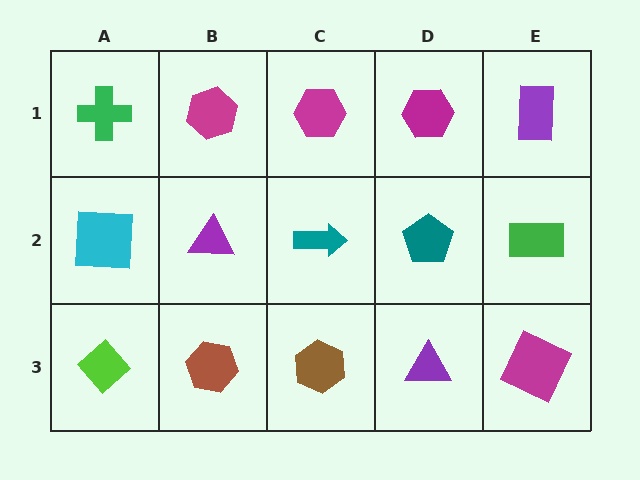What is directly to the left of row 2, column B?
A cyan square.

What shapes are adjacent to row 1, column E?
A green rectangle (row 2, column E), a magenta hexagon (row 1, column D).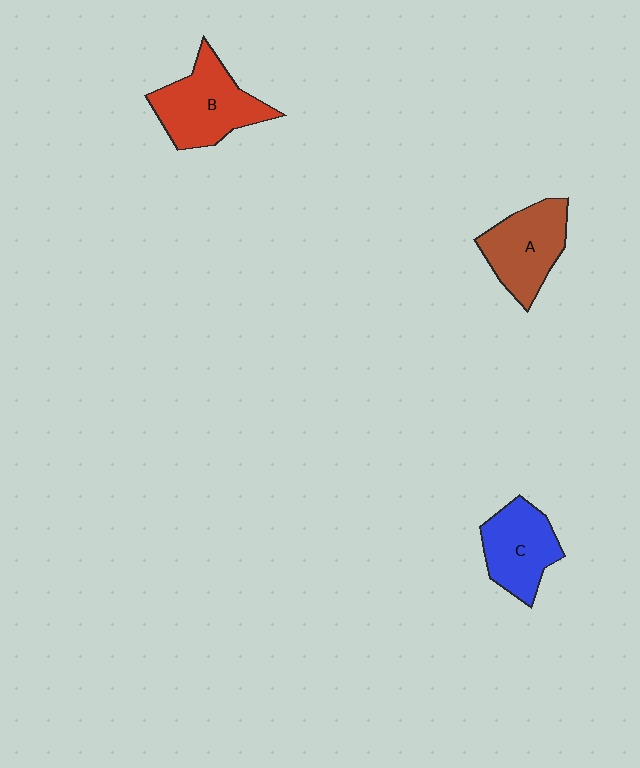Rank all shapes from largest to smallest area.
From largest to smallest: B (red), A (brown), C (blue).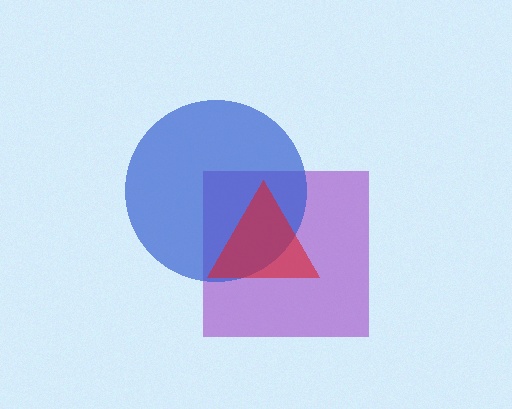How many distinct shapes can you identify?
There are 3 distinct shapes: a purple square, a blue circle, a red triangle.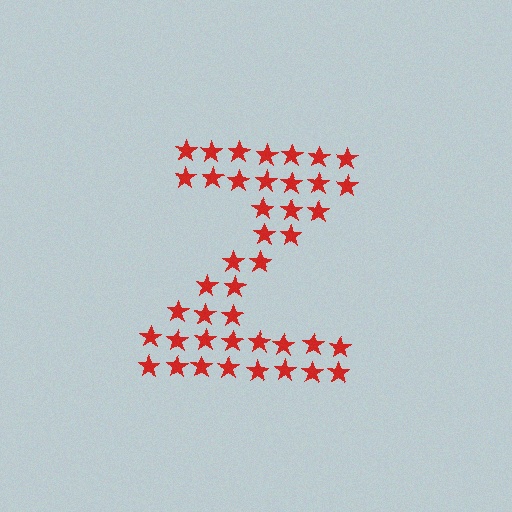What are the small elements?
The small elements are stars.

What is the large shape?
The large shape is the letter Z.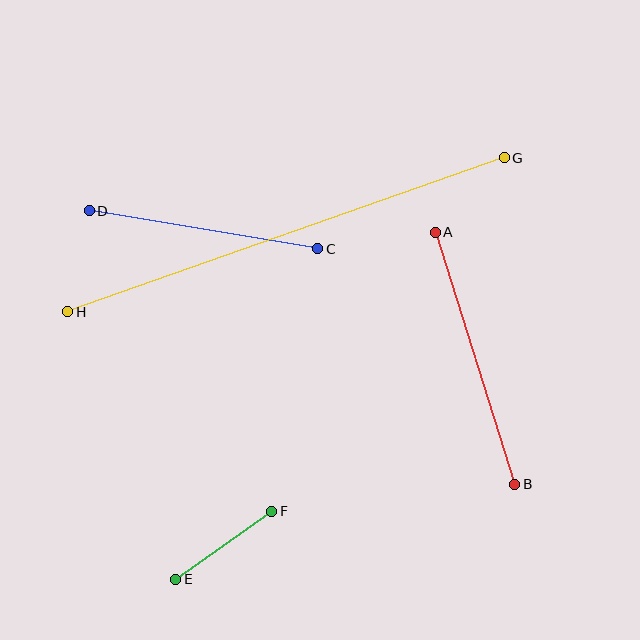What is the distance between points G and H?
The distance is approximately 463 pixels.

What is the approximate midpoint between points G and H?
The midpoint is at approximately (286, 235) pixels.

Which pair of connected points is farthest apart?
Points G and H are farthest apart.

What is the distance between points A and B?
The distance is approximately 264 pixels.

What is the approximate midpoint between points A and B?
The midpoint is at approximately (475, 358) pixels.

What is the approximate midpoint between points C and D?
The midpoint is at approximately (203, 230) pixels.